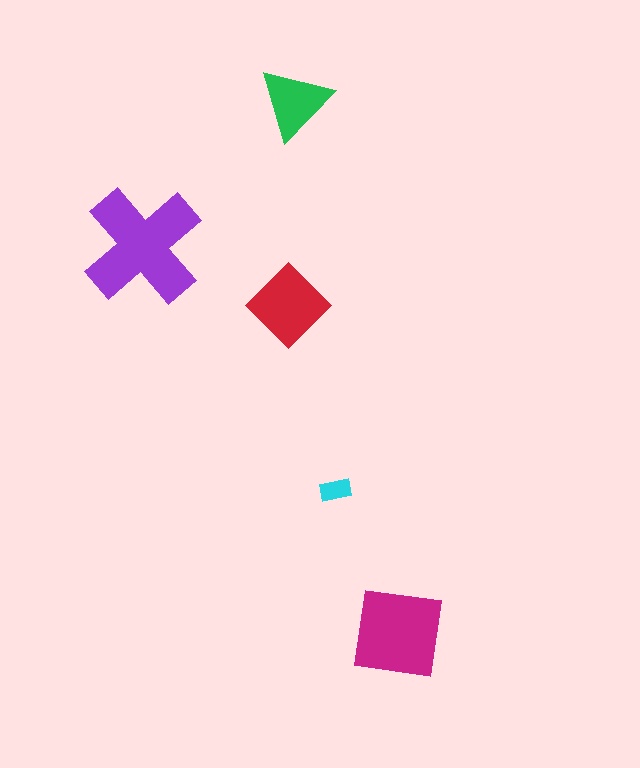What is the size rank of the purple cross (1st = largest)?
1st.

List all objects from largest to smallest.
The purple cross, the magenta square, the red diamond, the green triangle, the cyan rectangle.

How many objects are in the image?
There are 5 objects in the image.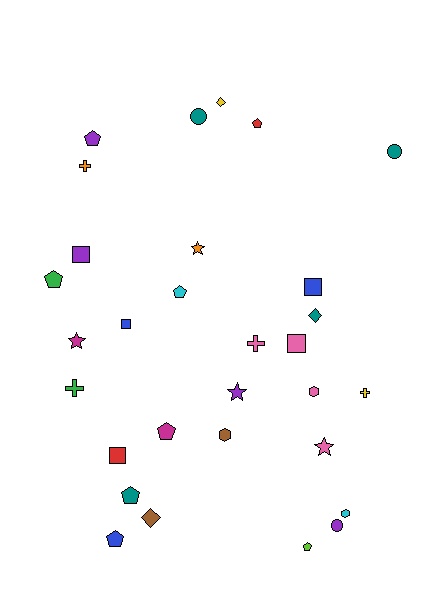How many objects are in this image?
There are 30 objects.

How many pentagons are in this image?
There are 8 pentagons.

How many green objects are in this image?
There are 2 green objects.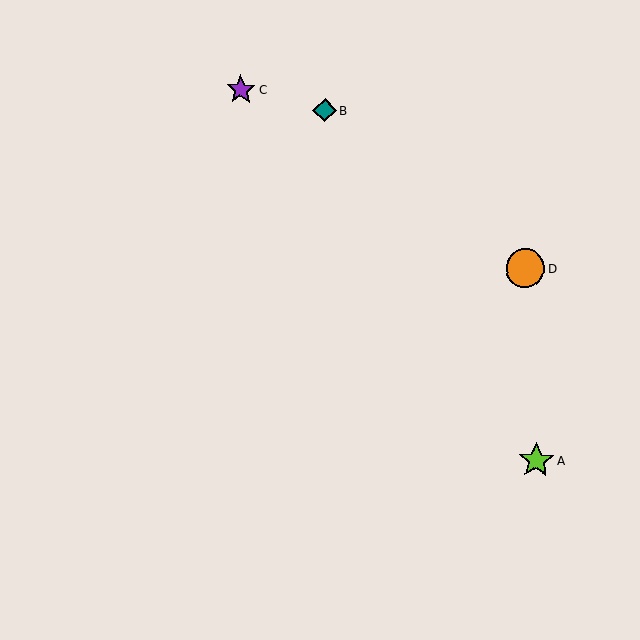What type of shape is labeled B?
Shape B is a teal diamond.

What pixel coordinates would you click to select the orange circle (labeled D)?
Click at (525, 268) to select the orange circle D.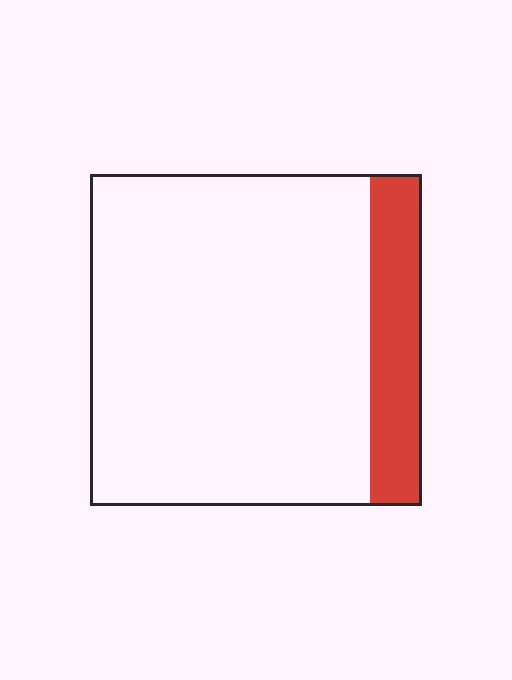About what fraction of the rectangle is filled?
About one sixth (1/6).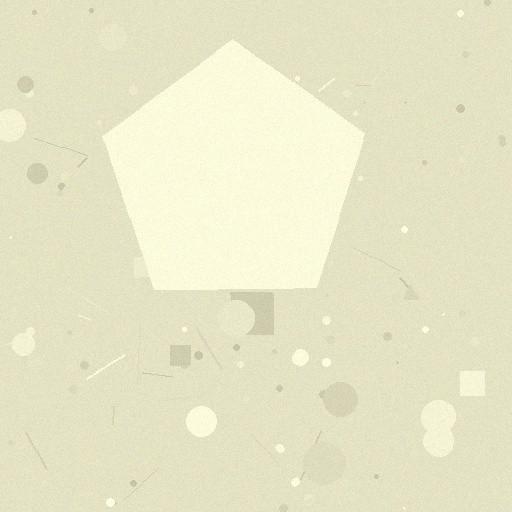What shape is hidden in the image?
A pentagon is hidden in the image.